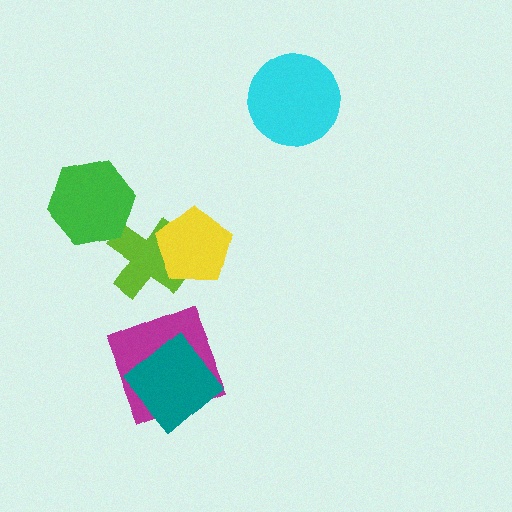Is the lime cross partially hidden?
Yes, it is partially covered by another shape.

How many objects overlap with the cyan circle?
0 objects overlap with the cyan circle.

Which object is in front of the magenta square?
The teal diamond is in front of the magenta square.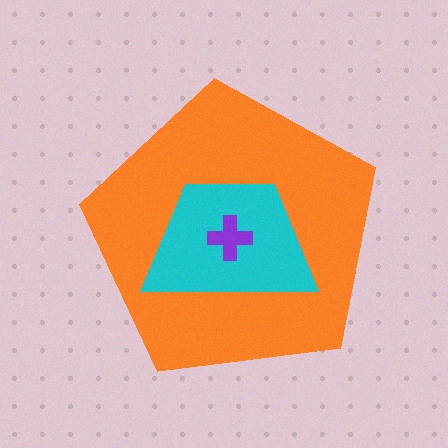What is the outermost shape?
The orange pentagon.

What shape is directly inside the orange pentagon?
The cyan trapezoid.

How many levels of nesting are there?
3.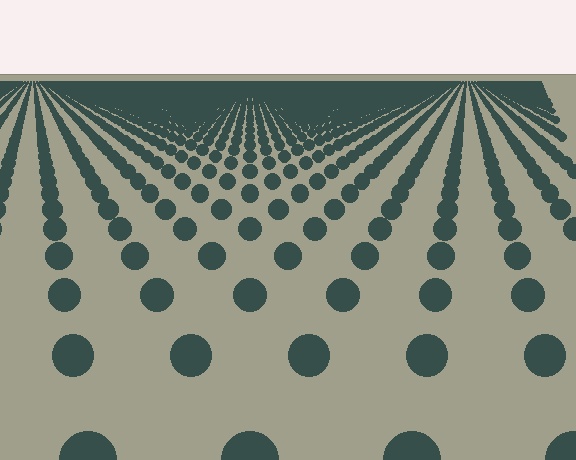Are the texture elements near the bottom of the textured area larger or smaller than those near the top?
Larger. Near the bottom, elements are closer to the viewer and appear at a bigger on-screen size.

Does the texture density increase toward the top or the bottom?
Density increases toward the top.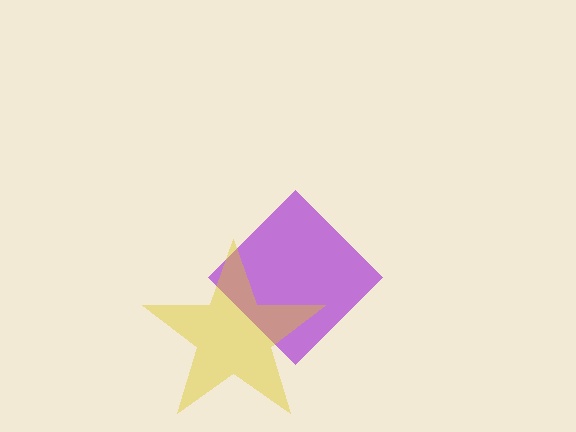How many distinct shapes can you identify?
There are 2 distinct shapes: a purple diamond, a yellow star.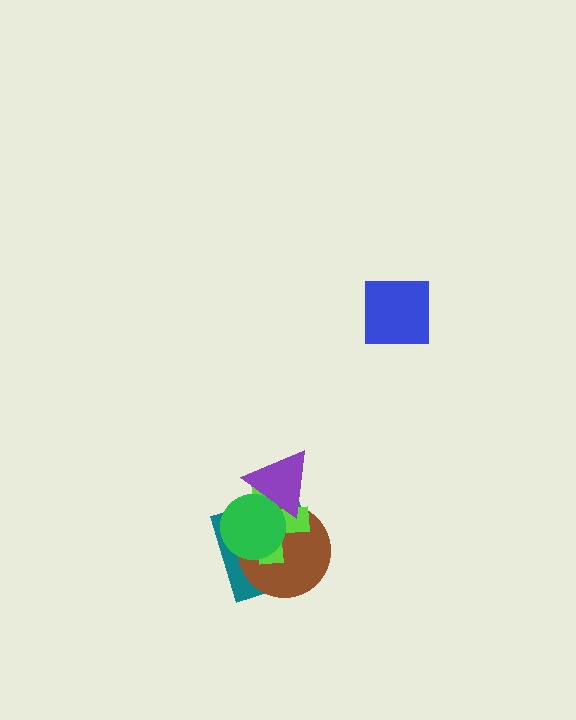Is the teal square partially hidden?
Yes, it is partially covered by another shape.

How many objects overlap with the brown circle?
4 objects overlap with the brown circle.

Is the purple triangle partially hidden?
No, no other shape covers it.